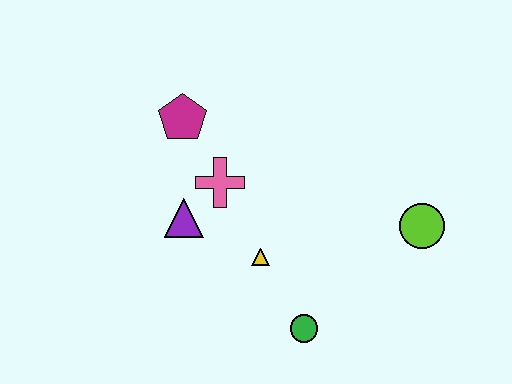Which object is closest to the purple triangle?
The pink cross is closest to the purple triangle.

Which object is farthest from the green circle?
The magenta pentagon is farthest from the green circle.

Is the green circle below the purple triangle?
Yes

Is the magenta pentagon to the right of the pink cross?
No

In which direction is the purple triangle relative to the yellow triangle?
The purple triangle is to the left of the yellow triangle.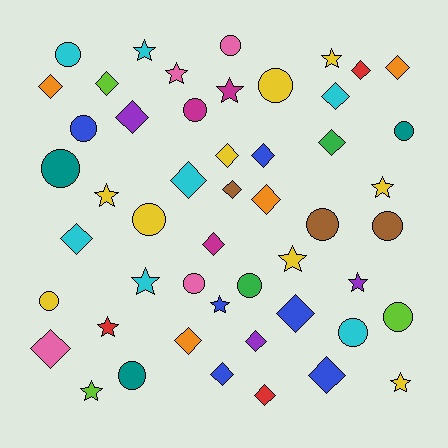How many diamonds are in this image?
There are 21 diamonds.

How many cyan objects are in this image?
There are 7 cyan objects.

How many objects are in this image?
There are 50 objects.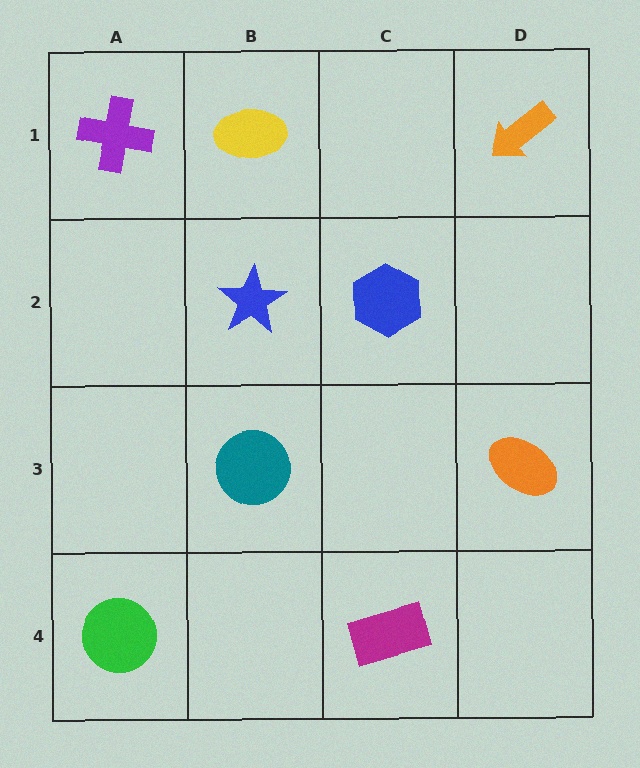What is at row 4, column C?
A magenta rectangle.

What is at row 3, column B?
A teal circle.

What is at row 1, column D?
An orange arrow.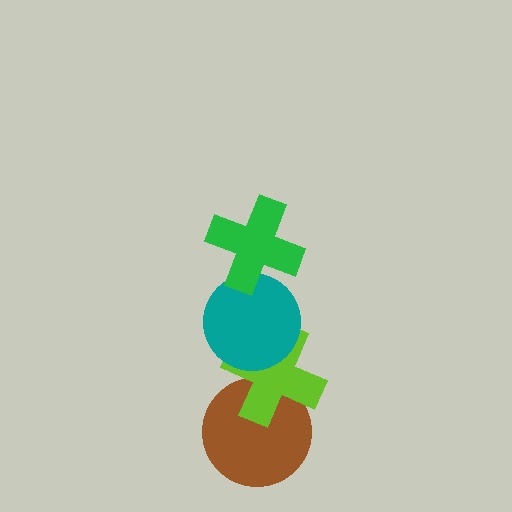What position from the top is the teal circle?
The teal circle is 2nd from the top.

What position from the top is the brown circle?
The brown circle is 4th from the top.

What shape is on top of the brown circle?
The lime cross is on top of the brown circle.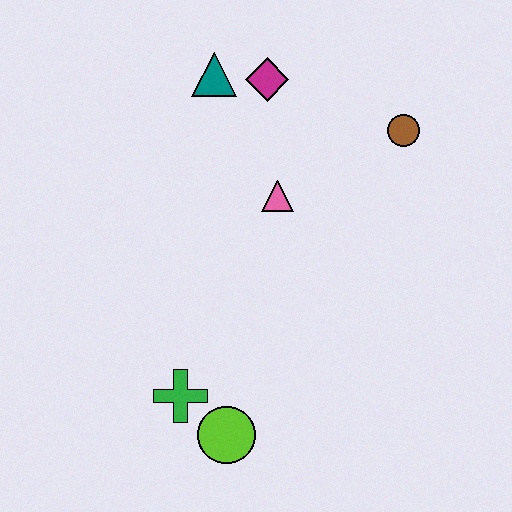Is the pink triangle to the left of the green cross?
No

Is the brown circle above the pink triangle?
Yes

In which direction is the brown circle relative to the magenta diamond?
The brown circle is to the right of the magenta diamond.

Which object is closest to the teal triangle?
The magenta diamond is closest to the teal triangle.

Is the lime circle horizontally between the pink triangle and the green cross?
Yes